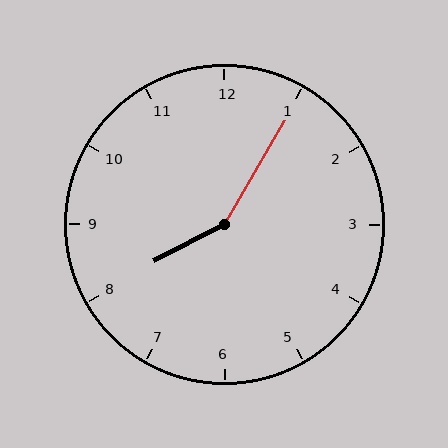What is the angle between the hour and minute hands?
Approximately 148 degrees.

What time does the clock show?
8:05.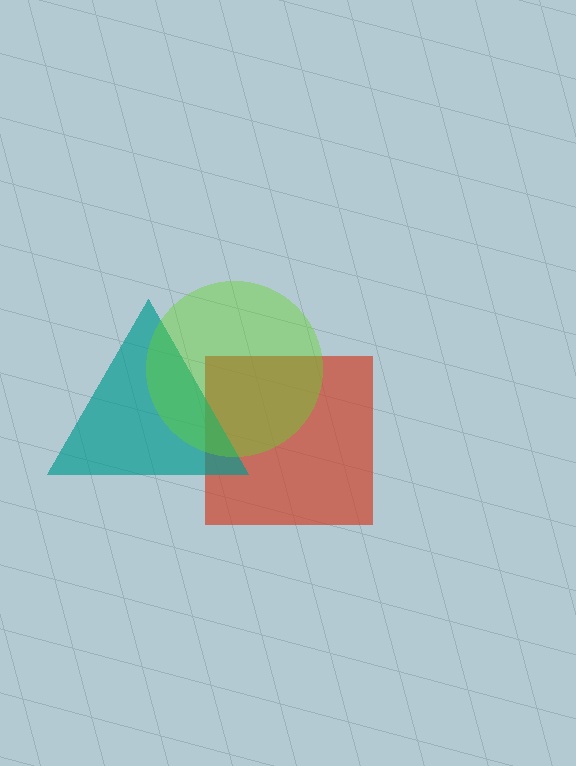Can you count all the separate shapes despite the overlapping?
Yes, there are 3 separate shapes.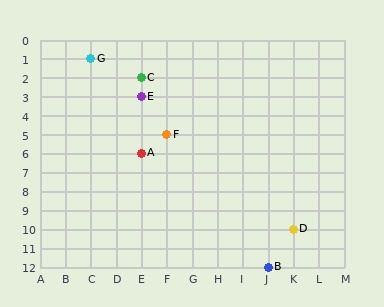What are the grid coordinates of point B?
Point B is at grid coordinates (J, 12).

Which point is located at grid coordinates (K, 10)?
Point D is at (K, 10).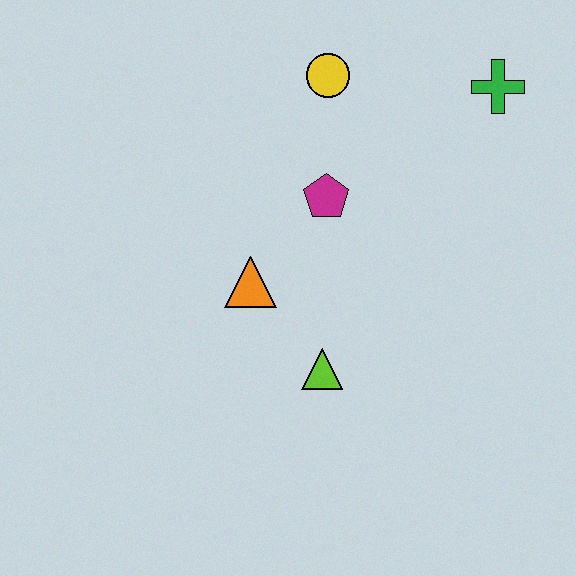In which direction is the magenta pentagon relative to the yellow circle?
The magenta pentagon is below the yellow circle.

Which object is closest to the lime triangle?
The orange triangle is closest to the lime triangle.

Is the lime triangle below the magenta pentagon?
Yes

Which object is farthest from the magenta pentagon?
The green cross is farthest from the magenta pentagon.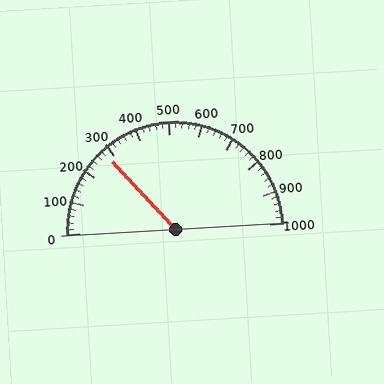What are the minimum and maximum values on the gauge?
The gauge ranges from 0 to 1000.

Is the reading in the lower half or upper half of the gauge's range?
The reading is in the lower half of the range (0 to 1000).